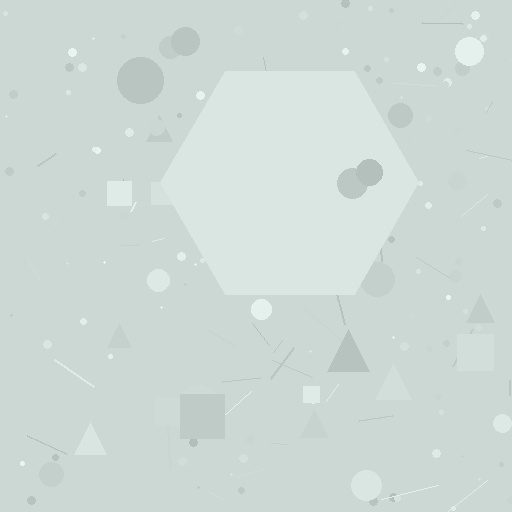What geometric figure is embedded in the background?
A hexagon is embedded in the background.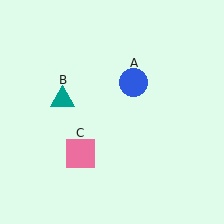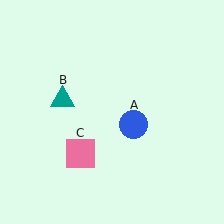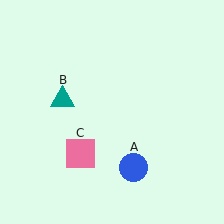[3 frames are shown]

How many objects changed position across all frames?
1 object changed position: blue circle (object A).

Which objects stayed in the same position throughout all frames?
Teal triangle (object B) and pink square (object C) remained stationary.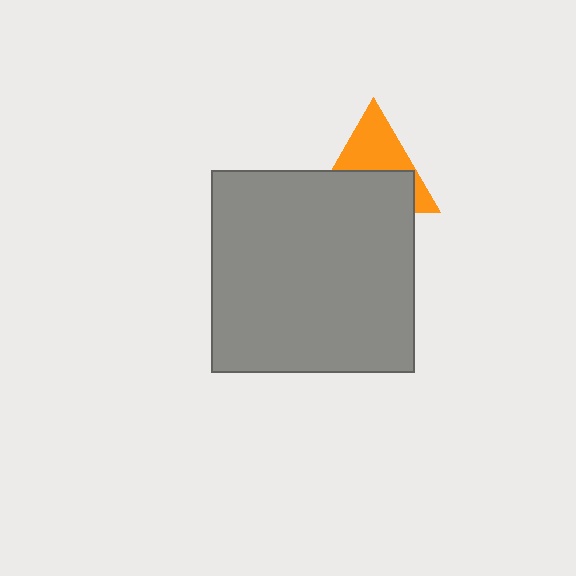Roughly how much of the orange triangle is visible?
About half of it is visible (roughly 46%).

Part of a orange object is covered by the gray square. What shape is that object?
It is a triangle.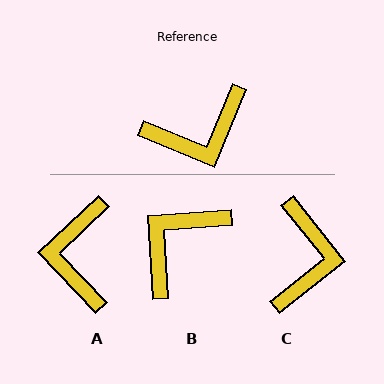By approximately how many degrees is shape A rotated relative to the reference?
Approximately 114 degrees clockwise.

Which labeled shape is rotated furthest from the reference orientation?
B, about 154 degrees away.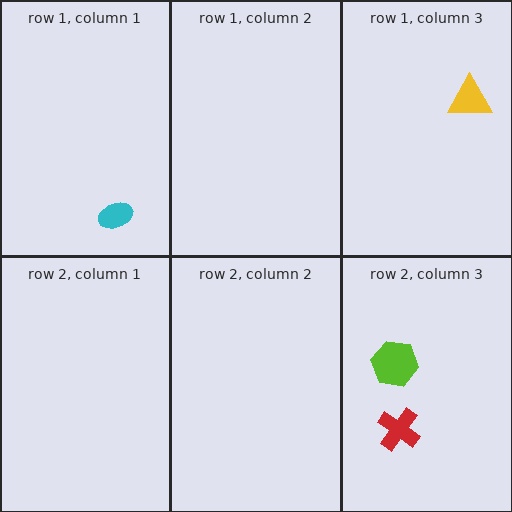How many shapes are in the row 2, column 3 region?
2.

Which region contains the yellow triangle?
The row 1, column 3 region.